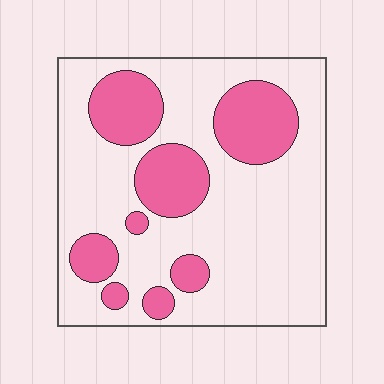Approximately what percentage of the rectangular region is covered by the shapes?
Approximately 25%.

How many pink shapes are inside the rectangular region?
8.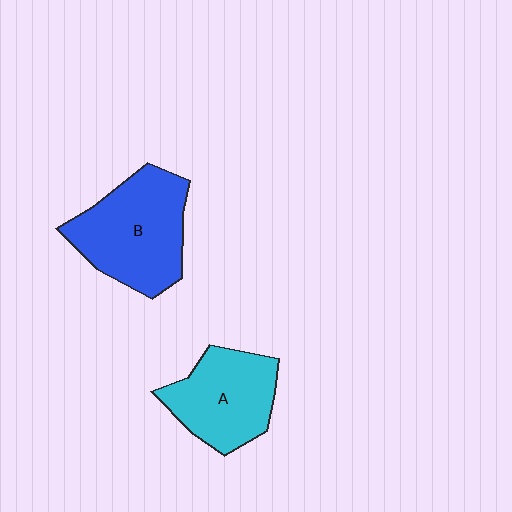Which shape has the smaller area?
Shape A (cyan).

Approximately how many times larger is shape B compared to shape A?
Approximately 1.2 times.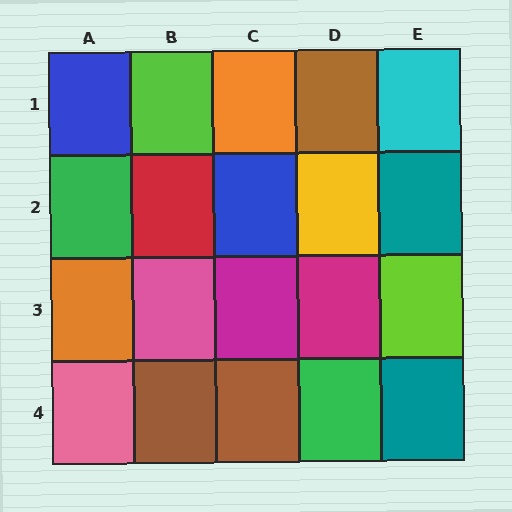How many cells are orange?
2 cells are orange.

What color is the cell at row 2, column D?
Yellow.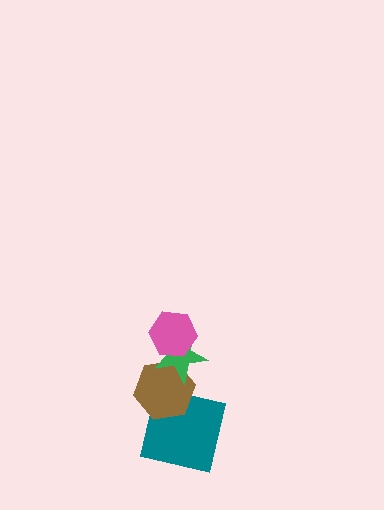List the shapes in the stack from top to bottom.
From top to bottom: the pink hexagon, the green star, the brown hexagon, the teal square.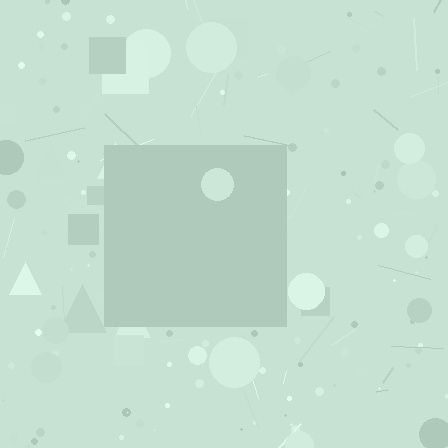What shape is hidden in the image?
A square is hidden in the image.